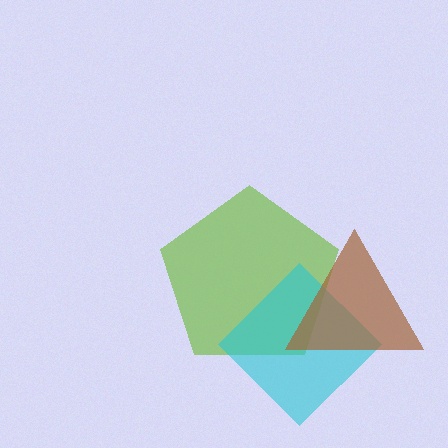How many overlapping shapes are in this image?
There are 3 overlapping shapes in the image.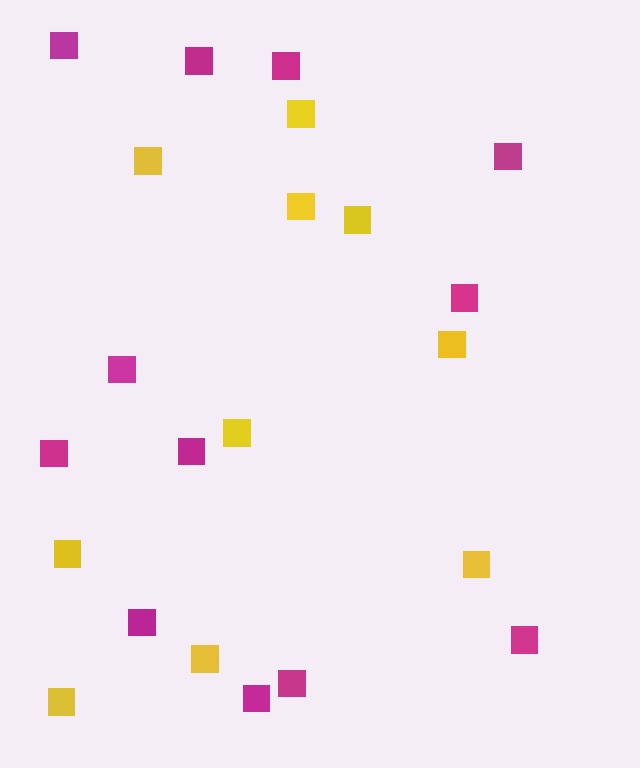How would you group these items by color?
There are 2 groups: one group of yellow squares (10) and one group of magenta squares (12).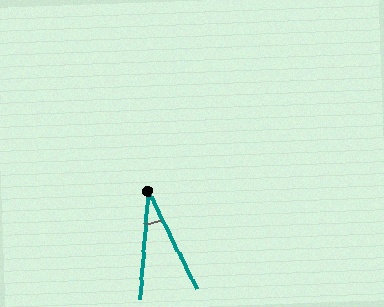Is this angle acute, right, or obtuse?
It is acute.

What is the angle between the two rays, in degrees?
Approximately 30 degrees.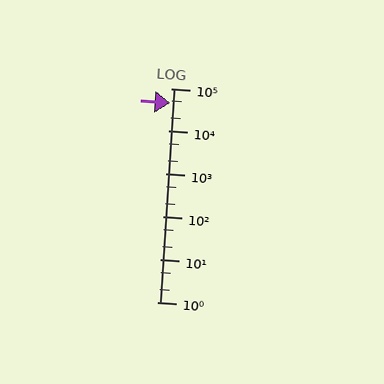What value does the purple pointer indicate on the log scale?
The pointer indicates approximately 45000.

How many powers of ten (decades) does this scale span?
The scale spans 5 decades, from 1 to 100000.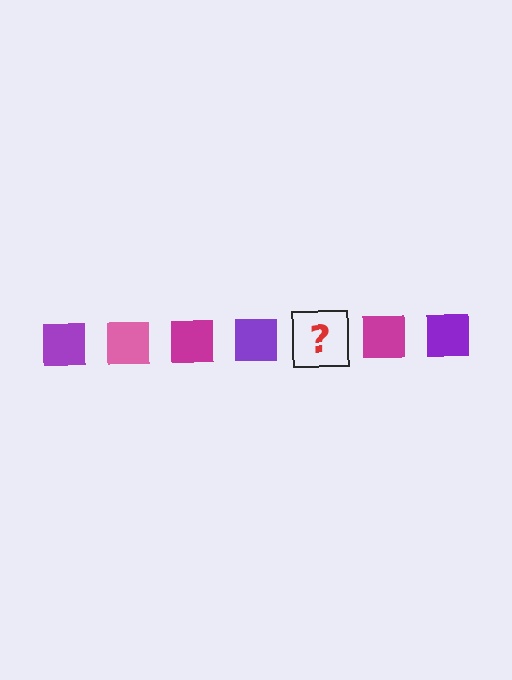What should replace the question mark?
The question mark should be replaced with a pink square.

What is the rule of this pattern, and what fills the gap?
The rule is that the pattern cycles through purple, pink, magenta squares. The gap should be filled with a pink square.